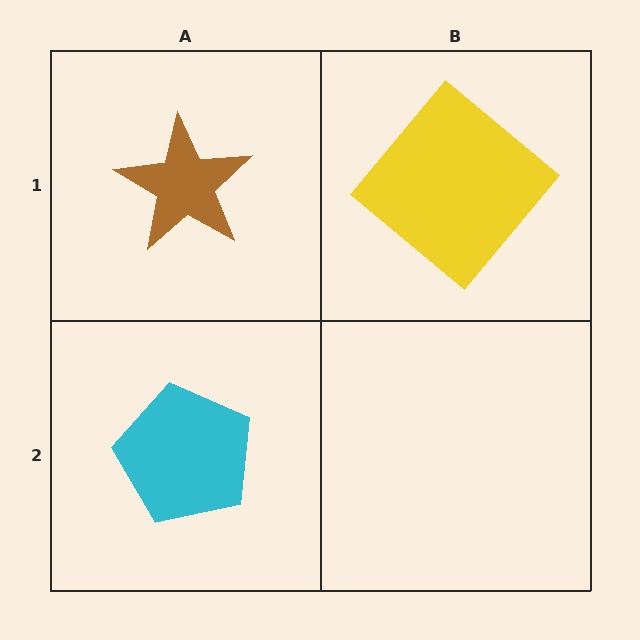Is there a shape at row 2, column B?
No, that cell is empty.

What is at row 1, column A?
A brown star.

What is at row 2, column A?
A cyan pentagon.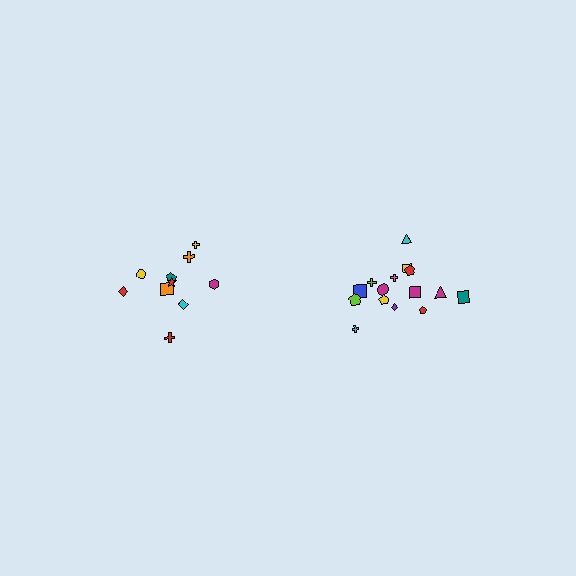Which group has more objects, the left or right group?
The right group.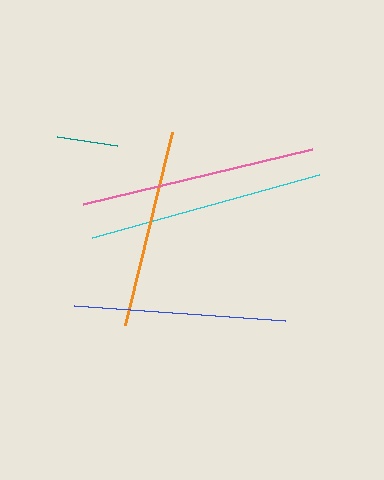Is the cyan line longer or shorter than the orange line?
The cyan line is longer than the orange line.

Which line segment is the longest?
The pink line is the longest at approximately 236 pixels.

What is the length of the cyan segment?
The cyan segment is approximately 235 pixels long.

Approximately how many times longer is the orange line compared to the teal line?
The orange line is approximately 3.3 times the length of the teal line.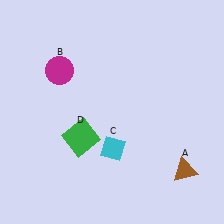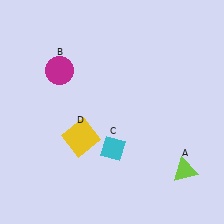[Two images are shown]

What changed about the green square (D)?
In Image 1, D is green. In Image 2, it changed to yellow.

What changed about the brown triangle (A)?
In Image 1, A is brown. In Image 2, it changed to lime.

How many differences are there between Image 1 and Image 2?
There are 2 differences between the two images.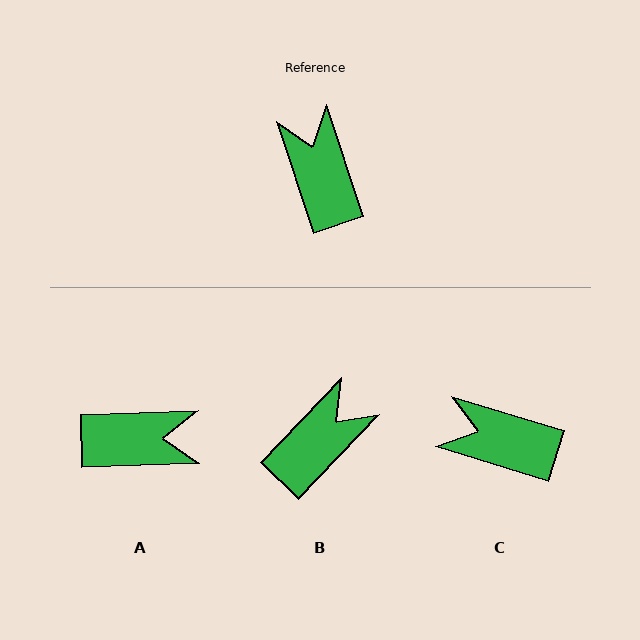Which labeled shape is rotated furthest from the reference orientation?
A, about 106 degrees away.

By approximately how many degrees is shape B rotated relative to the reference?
Approximately 62 degrees clockwise.